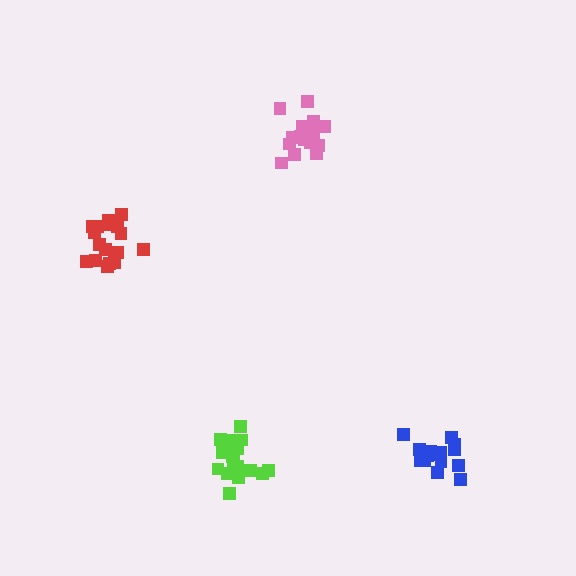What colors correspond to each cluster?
The clusters are colored: red, lime, blue, pink.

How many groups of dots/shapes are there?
There are 4 groups.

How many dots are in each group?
Group 1: 17 dots, Group 2: 19 dots, Group 3: 17 dots, Group 4: 15 dots (68 total).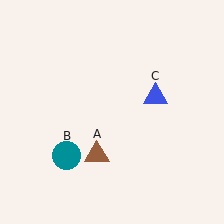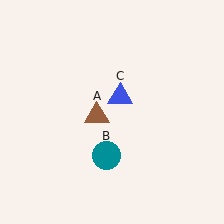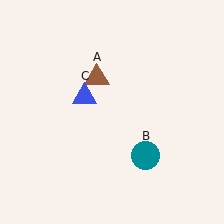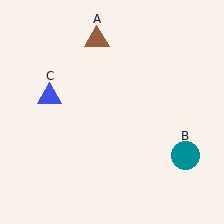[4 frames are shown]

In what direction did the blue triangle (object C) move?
The blue triangle (object C) moved left.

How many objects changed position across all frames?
3 objects changed position: brown triangle (object A), teal circle (object B), blue triangle (object C).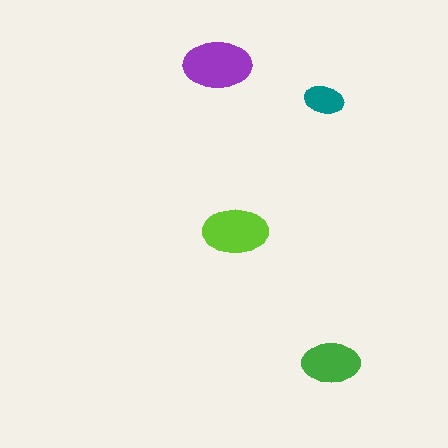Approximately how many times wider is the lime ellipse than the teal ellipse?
About 1.5 times wider.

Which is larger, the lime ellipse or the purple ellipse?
The purple one.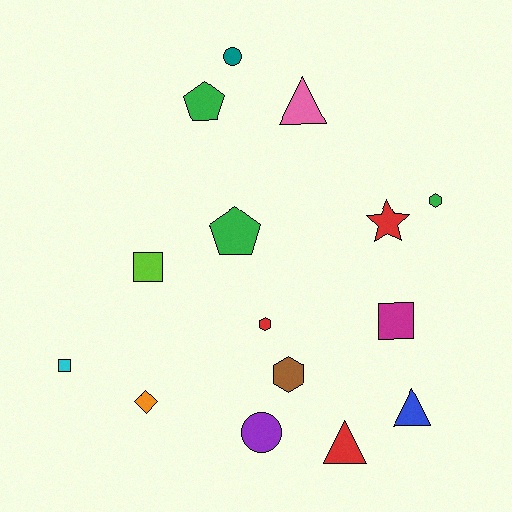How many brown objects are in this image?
There is 1 brown object.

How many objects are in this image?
There are 15 objects.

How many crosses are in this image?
There are no crosses.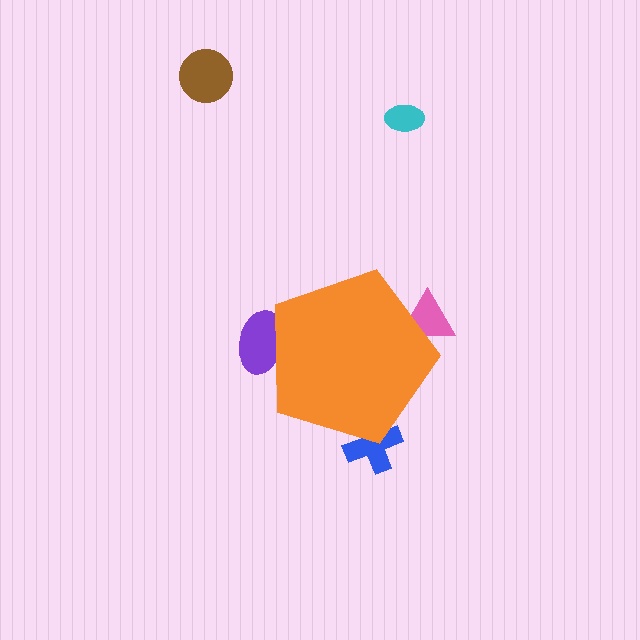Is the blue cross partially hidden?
Yes, the blue cross is partially hidden behind the orange pentagon.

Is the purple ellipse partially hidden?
Yes, the purple ellipse is partially hidden behind the orange pentagon.